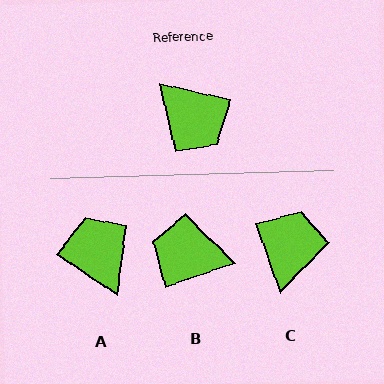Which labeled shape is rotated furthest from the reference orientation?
A, about 159 degrees away.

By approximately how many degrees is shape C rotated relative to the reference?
Approximately 123 degrees counter-clockwise.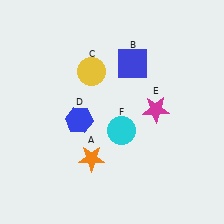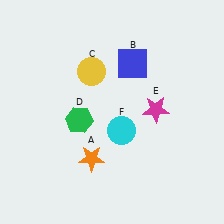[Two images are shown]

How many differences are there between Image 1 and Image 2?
There is 1 difference between the two images.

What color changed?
The hexagon (D) changed from blue in Image 1 to green in Image 2.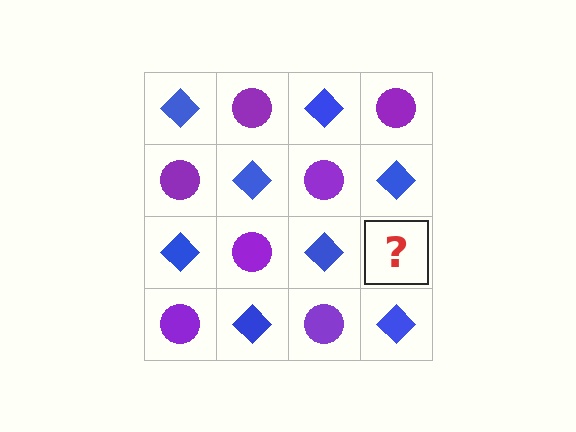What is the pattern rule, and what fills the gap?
The rule is that it alternates blue diamond and purple circle in a checkerboard pattern. The gap should be filled with a purple circle.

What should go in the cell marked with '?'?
The missing cell should contain a purple circle.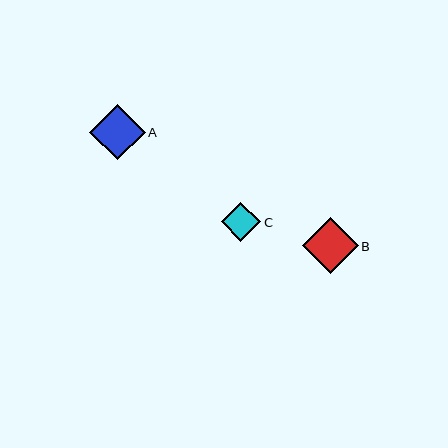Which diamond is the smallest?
Diamond C is the smallest with a size of approximately 40 pixels.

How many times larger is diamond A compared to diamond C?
Diamond A is approximately 1.4 times the size of diamond C.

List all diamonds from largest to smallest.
From largest to smallest: A, B, C.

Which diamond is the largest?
Diamond A is the largest with a size of approximately 55 pixels.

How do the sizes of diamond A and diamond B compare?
Diamond A and diamond B are approximately the same size.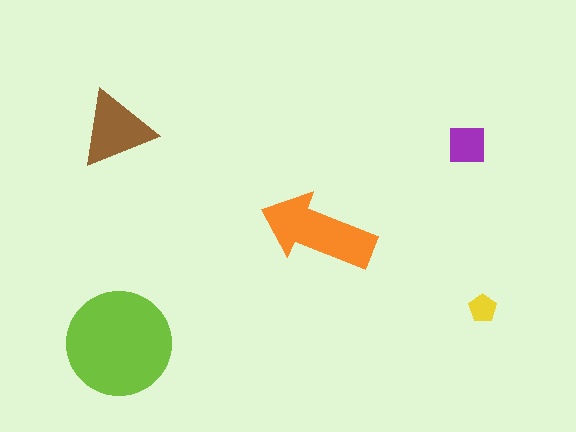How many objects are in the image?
There are 5 objects in the image.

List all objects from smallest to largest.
The yellow pentagon, the purple square, the brown triangle, the orange arrow, the lime circle.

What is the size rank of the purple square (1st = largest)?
4th.